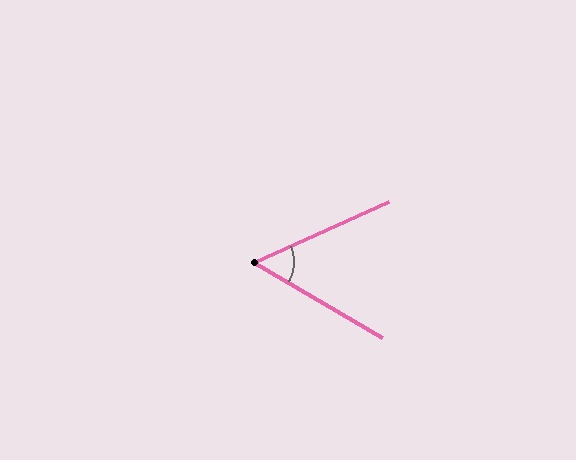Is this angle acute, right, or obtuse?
It is acute.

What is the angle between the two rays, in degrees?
Approximately 54 degrees.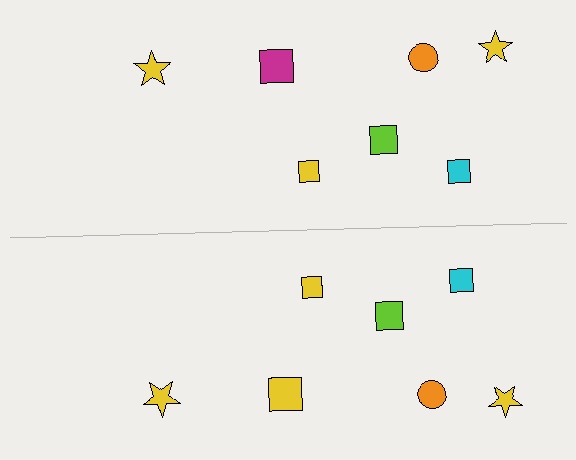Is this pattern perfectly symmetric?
No, the pattern is not perfectly symmetric. The yellow square on the bottom side breaks the symmetry — its mirror counterpart is magenta.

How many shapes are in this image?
There are 14 shapes in this image.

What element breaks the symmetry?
The yellow square on the bottom side breaks the symmetry — its mirror counterpart is magenta.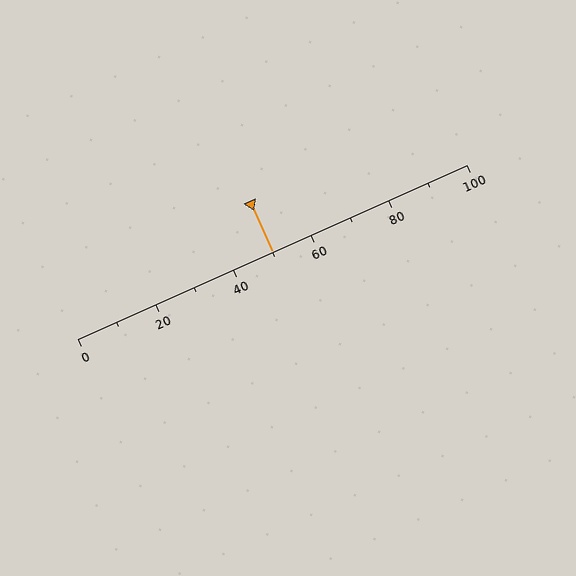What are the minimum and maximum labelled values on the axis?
The axis runs from 0 to 100.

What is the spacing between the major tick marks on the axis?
The major ticks are spaced 20 apart.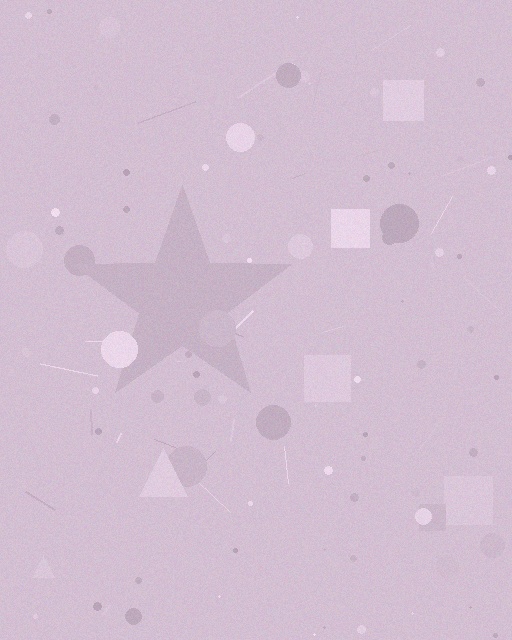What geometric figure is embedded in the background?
A star is embedded in the background.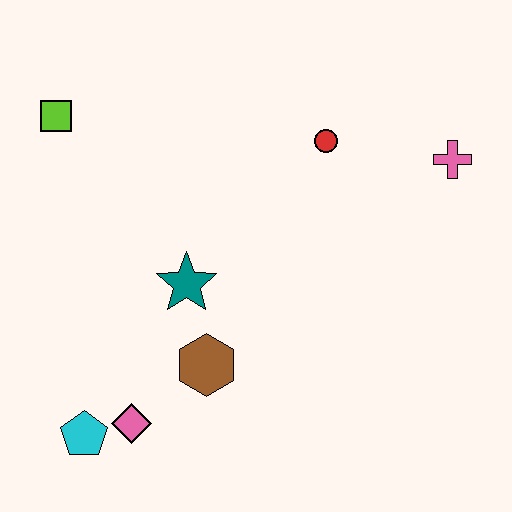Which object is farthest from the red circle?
The cyan pentagon is farthest from the red circle.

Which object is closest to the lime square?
The teal star is closest to the lime square.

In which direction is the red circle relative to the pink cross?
The red circle is to the left of the pink cross.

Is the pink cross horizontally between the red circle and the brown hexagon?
No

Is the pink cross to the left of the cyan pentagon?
No